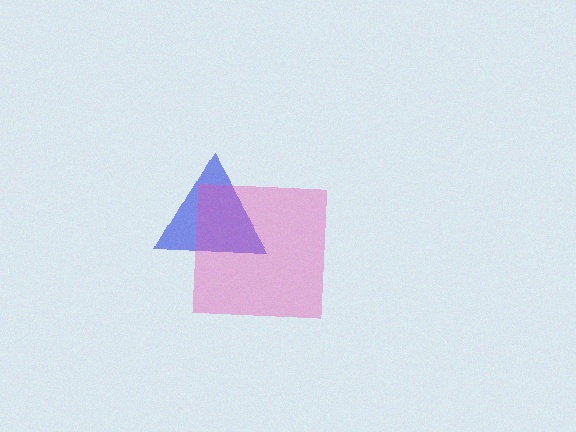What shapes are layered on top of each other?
The layered shapes are: a blue triangle, a pink square.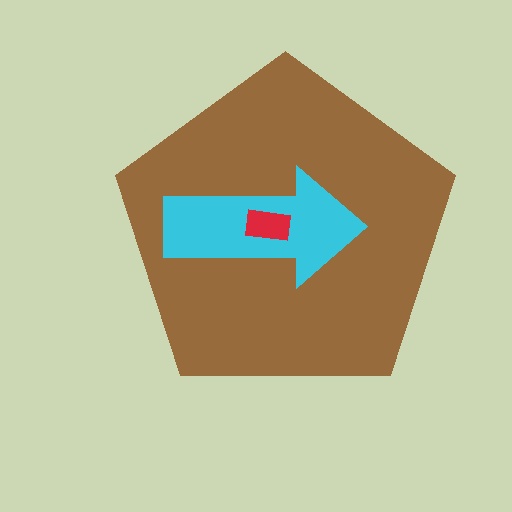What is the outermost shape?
The brown pentagon.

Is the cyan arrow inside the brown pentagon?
Yes.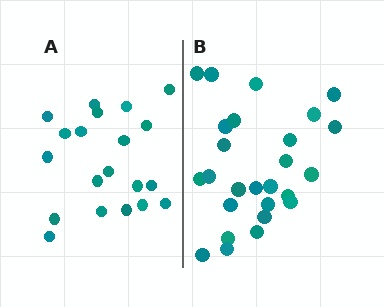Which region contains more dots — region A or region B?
Region B (the right region) has more dots.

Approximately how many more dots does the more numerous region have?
Region B has about 6 more dots than region A.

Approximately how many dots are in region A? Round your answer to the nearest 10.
About 20 dots.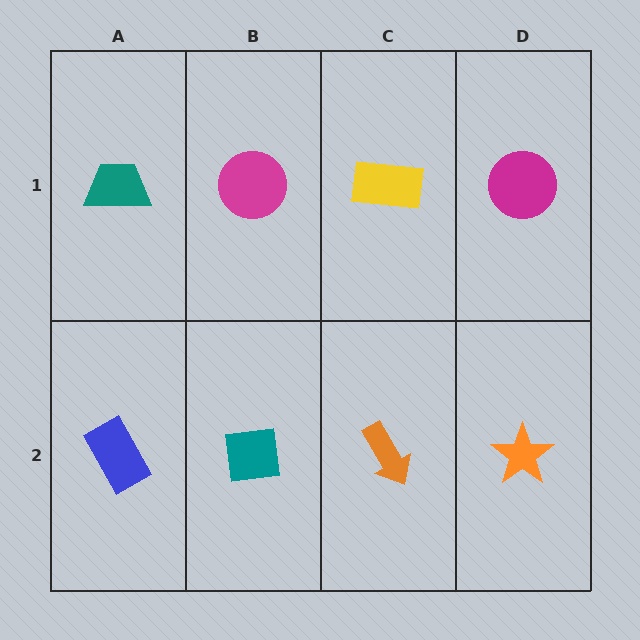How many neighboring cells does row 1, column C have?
3.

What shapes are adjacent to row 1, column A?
A blue rectangle (row 2, column A), a magenta circle (row 1, column B).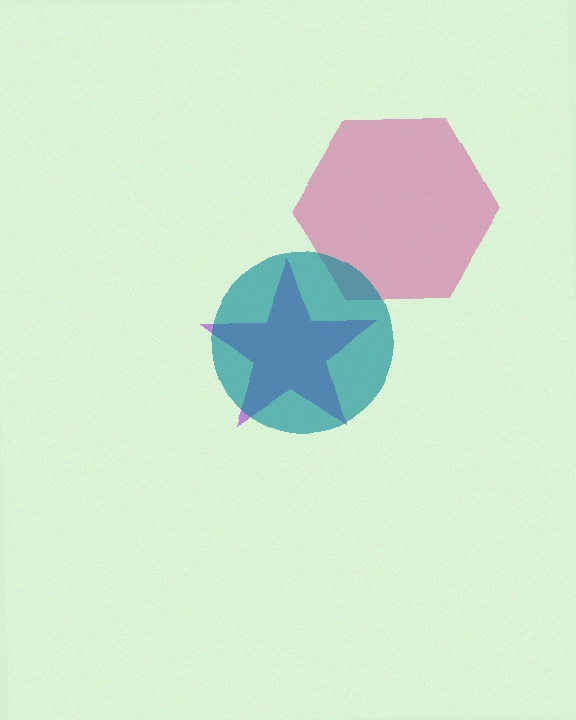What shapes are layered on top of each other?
The layered shapes are: a magenta hexagon, a purple star, a teal circle.